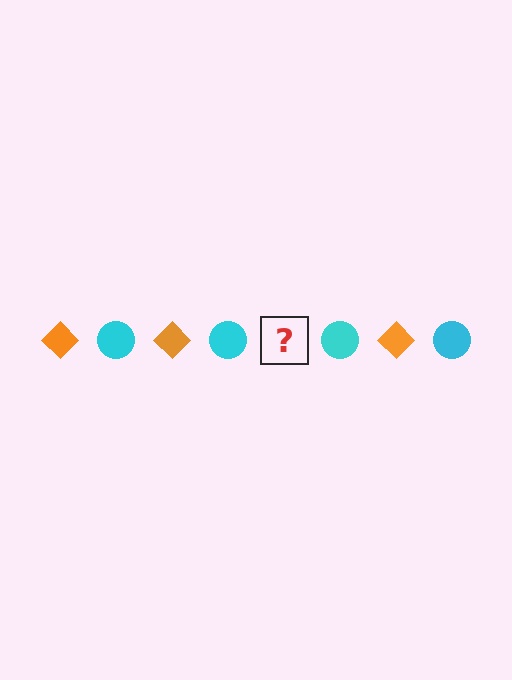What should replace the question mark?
The question mark should be replaced with an orange diamond.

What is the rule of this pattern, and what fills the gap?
The rule is that the pattern alternates between orange diamond and cyan circle. The gap should be filled with an orange diamond.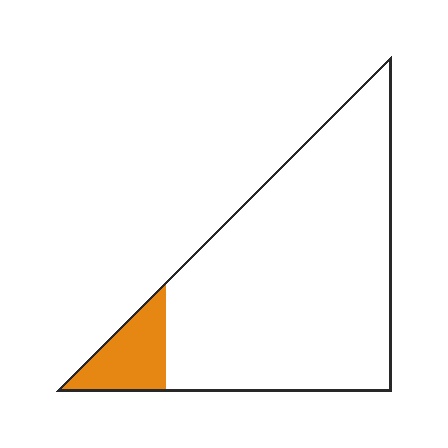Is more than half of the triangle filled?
No.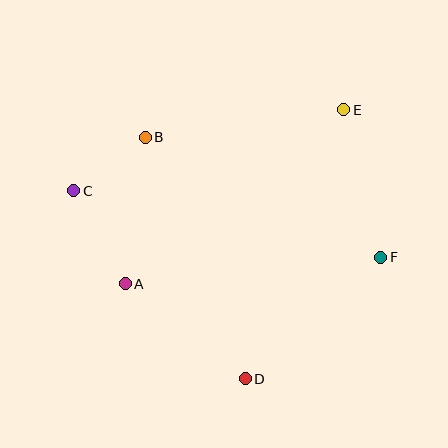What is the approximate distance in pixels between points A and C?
The distance between A and C is approximately 106 pixels.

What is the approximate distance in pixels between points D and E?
The distance between D and E is approximately 287 pixels.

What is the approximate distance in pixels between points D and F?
The distance between D and F is approximately 182 pixels.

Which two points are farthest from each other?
Points C and F are farthest from each other.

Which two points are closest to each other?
Points B and C are closest to each other.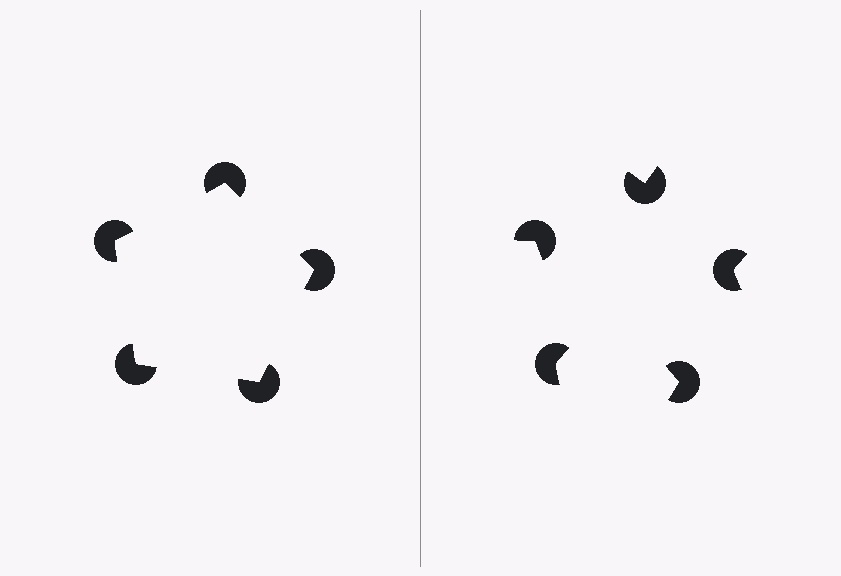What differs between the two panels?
The pac-man discs are positioned identically on both sides; only the wedge orientations differ. On the left they align to a pentagon; on the right they are misaligned.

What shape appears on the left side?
An illusory pentagon.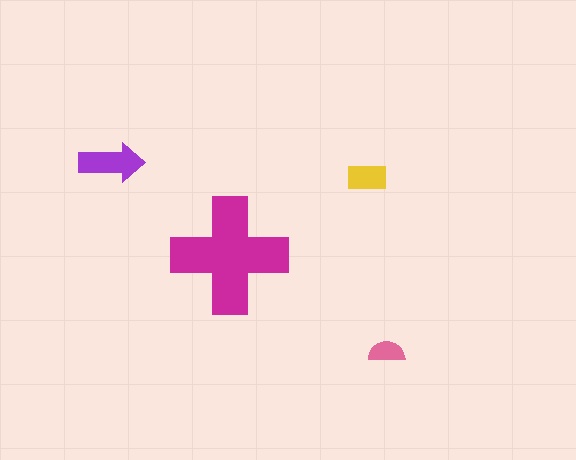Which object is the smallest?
The pink semicircle.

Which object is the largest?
The magenta cross.